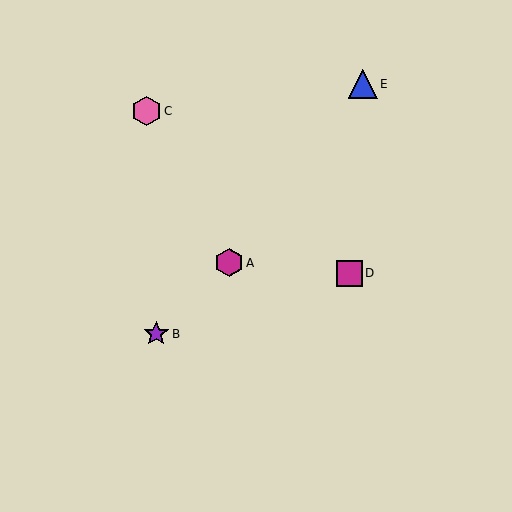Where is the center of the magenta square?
The center of the magenta square is at (349, 273).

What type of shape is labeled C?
Shape C is a pink hexagon.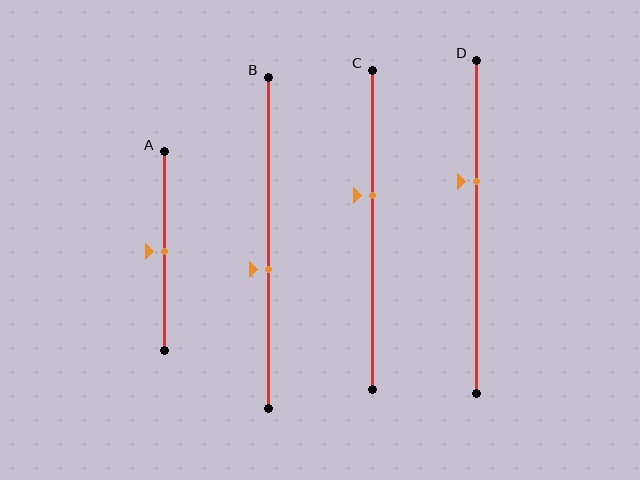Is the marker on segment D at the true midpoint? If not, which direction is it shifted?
No, the marker on segment D is shifted upward by about 13% of the segment length.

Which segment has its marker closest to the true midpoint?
Segment A has its marker closest to the true midpoint.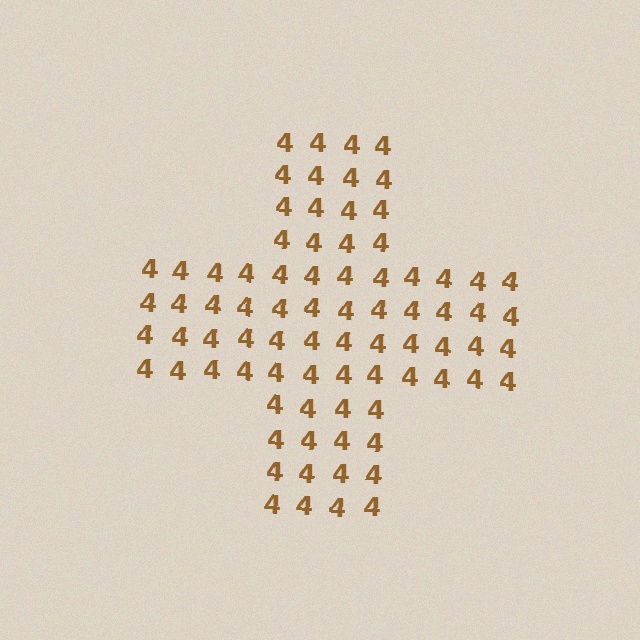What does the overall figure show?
The overall figure shows a cross.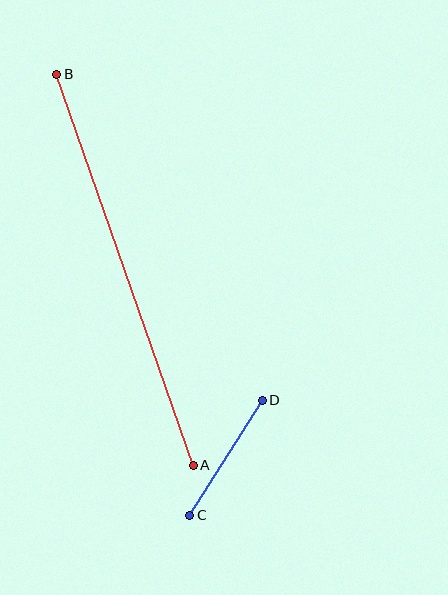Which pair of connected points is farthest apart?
Points A and B are farthest apart.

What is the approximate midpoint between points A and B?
The midpoint is at approximately (125, 270) pixels.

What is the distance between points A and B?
The distance is approximately 414 pixels.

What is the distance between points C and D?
The distance is approximately 136 pixels.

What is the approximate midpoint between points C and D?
The midpoint is at approximately (226, 458) pixels.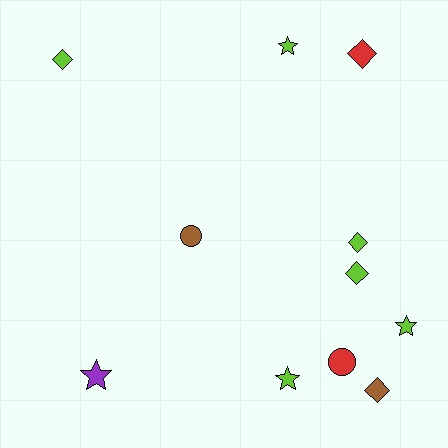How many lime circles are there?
There are no lime circles.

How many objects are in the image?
There are 11 objects.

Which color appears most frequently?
Lime, with 6 objects.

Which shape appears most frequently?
Diamond, with 5 objects.